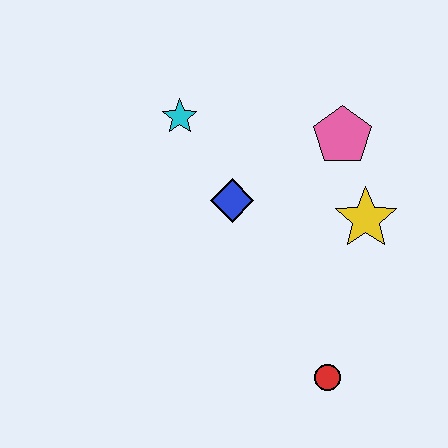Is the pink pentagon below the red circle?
No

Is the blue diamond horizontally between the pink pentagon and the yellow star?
No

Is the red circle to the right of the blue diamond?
Yes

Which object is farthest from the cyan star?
The red circle is farthest from the cyan star.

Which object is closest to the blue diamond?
The cyan star is closest to the blue diamond.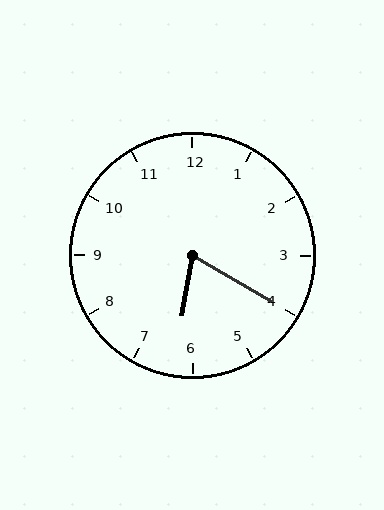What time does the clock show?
6:20.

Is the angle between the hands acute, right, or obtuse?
It is acute.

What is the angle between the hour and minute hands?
Approximately 70 degrees.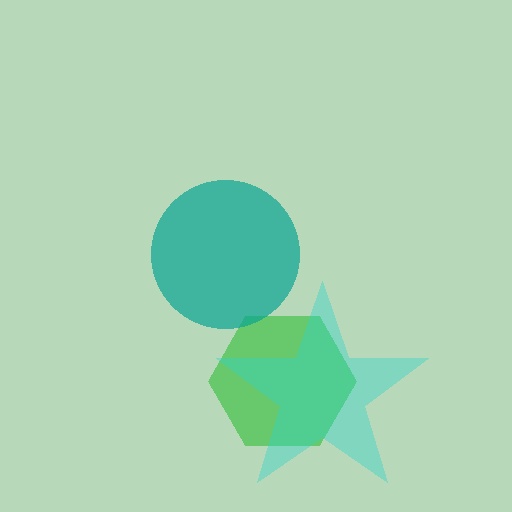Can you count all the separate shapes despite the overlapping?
Yes, there are 3 separate shapes.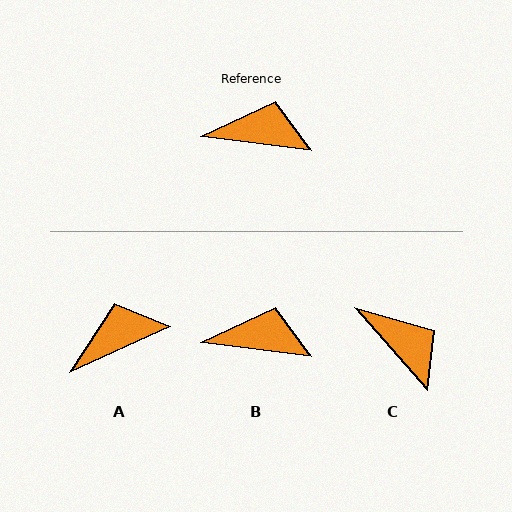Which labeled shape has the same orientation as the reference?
B.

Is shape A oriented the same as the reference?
No, it is off by about 32 degrees.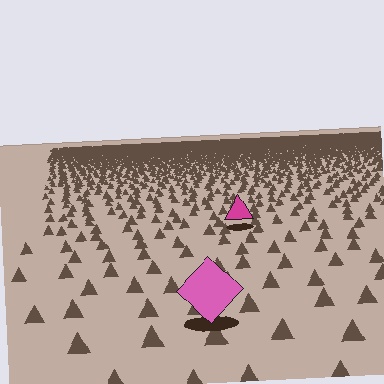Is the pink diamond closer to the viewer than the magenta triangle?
Yes. The pink diamond is closer — you can tell from the texture gradient: the ground texture is coarser near it.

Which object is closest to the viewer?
The pink diamond is closest. The texture marks near it are larger and more spread out.